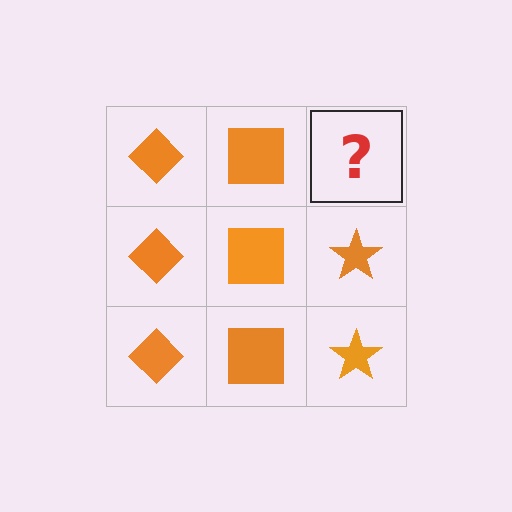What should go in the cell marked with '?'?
The missing cell should contain an orange star.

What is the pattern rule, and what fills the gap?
The rule is that each column has a consistent shape. The gap should be filled with an orange star.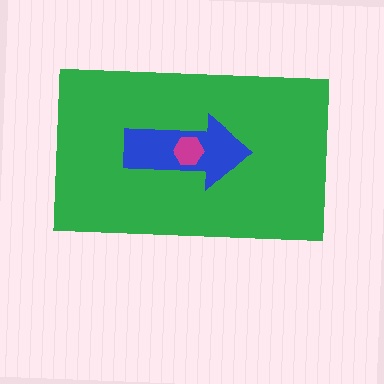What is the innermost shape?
The magenta hexagon.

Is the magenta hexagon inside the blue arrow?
Yes.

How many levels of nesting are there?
3.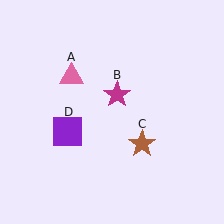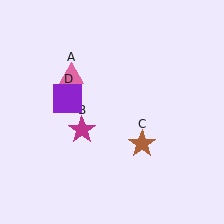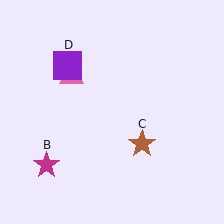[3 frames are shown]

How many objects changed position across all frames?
2 objects changed position: magenta star (object B), purple square (object D).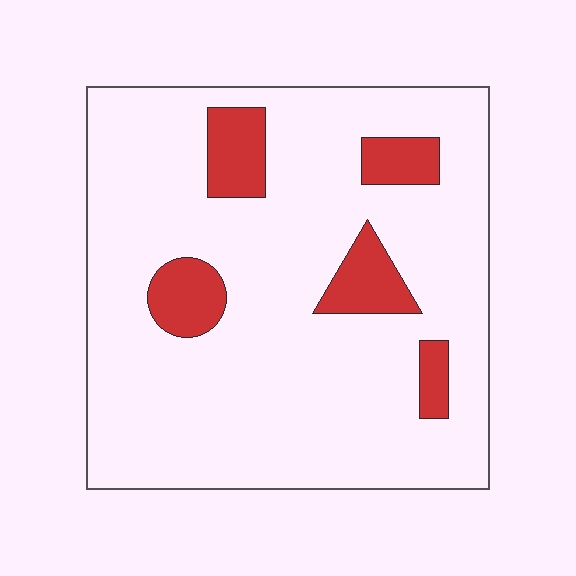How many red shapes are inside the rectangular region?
5.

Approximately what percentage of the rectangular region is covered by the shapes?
Approximately 15%.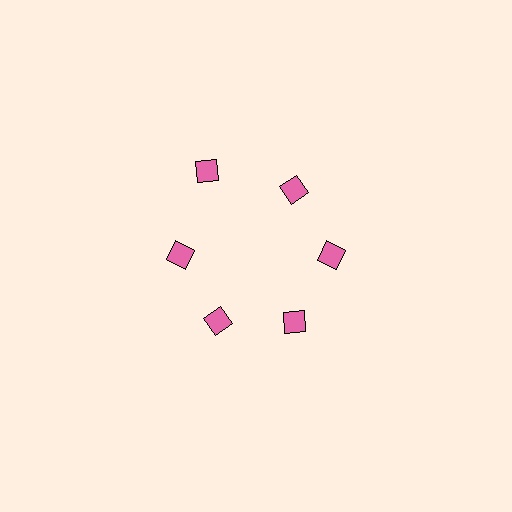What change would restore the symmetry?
The symmetry would be restored by moving it inward, back onto the ring so that all 6 diamonds sit at equal angles and equal distance from the center.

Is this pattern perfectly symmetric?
No. The 6 pink diamonds are arranged in a ring, but one element near the 11 o'clock position is pushed outward from the center, breaking the 6-fold rotational symmetry.